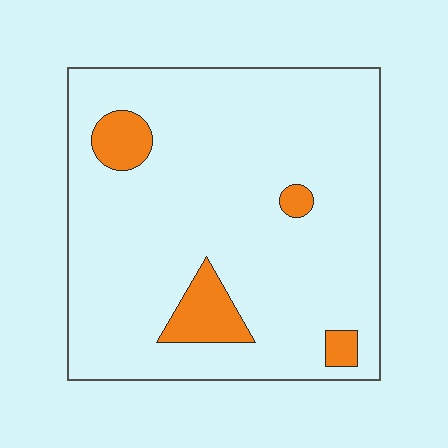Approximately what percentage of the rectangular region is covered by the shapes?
Approximately 10%.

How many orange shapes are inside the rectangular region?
4.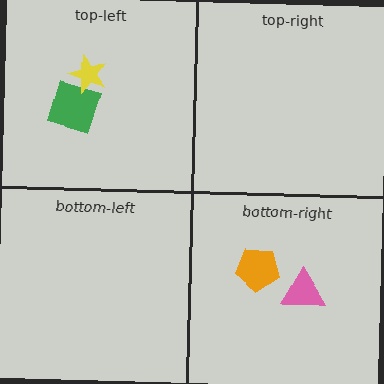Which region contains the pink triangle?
The bottom-right region.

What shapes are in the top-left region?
The green square, the yellow star.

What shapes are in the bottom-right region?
The pink triangle, the orange pentagon.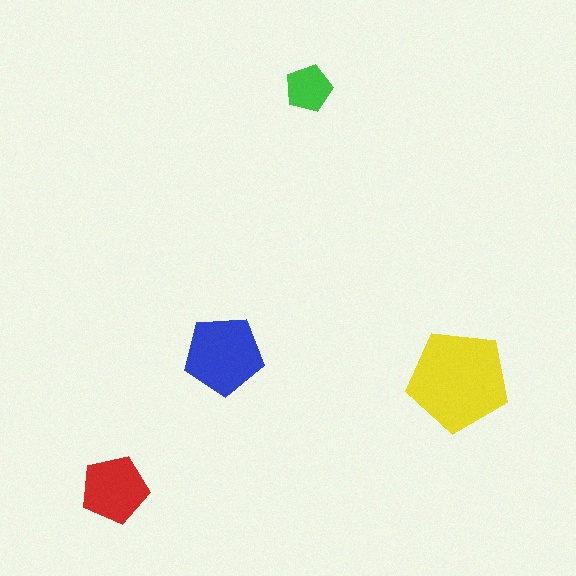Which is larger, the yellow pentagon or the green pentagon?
The yellow one.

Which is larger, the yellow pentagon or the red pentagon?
The yellow one.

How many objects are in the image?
There are 4 objects in the image.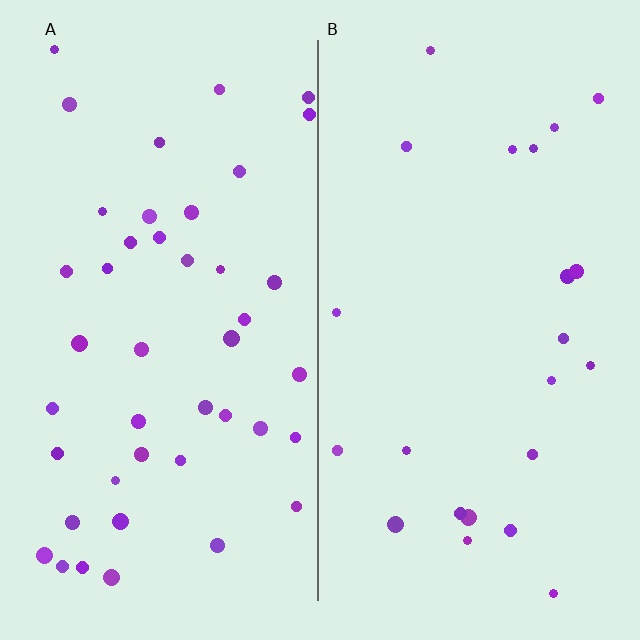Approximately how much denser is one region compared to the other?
Approximately 1.9× — region A over region B.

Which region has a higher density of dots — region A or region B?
A (the left).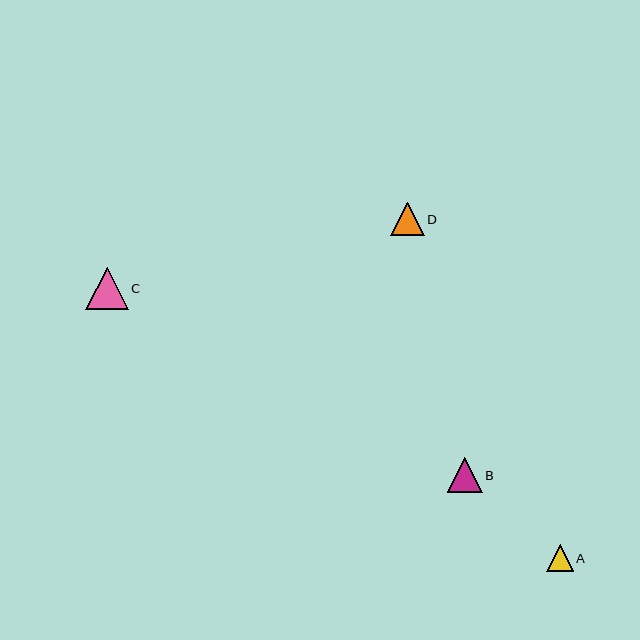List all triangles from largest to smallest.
From largest to smallest: C, B, D, A.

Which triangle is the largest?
Triangle C is the largest with a size of approximately 42 pixels.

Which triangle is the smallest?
Triangle A is the smallest with a size of approximately 27 pixels.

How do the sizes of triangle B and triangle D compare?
Triangle B and triangle D are approximately the same size.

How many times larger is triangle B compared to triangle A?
Triangle B is approximately 1.3 times the size of triangle A.